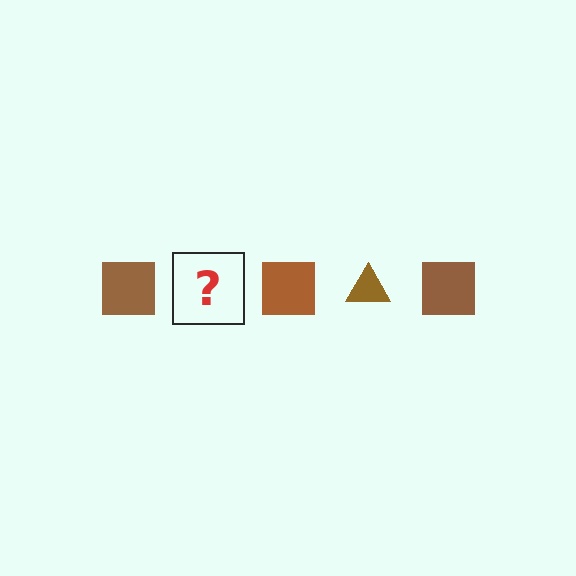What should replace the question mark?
The question mark should be replaced with a brown triangle.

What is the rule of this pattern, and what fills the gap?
The rule is that the pattern cycles through square, triangle shapes in brown. The gap should be filled with a brown triangle.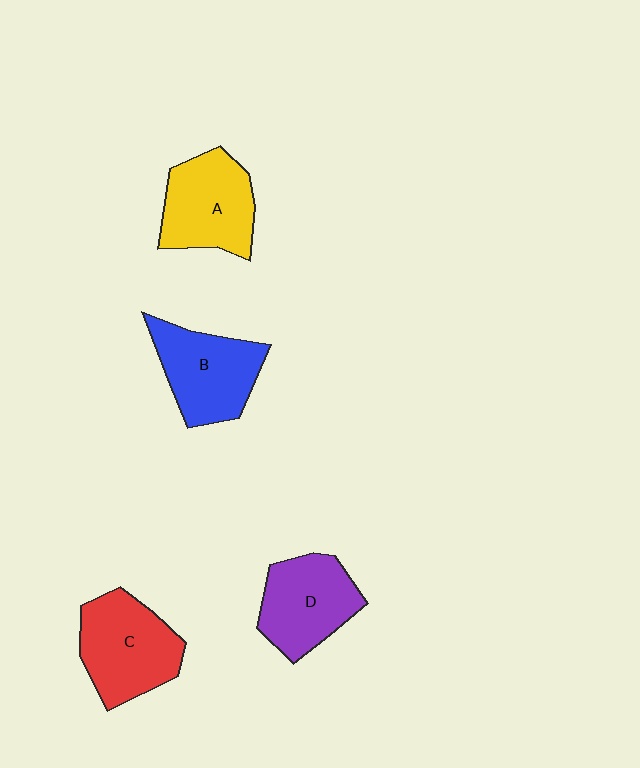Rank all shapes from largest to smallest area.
From largest to smallest: C (red), B (blue), A (yellow), D (purple).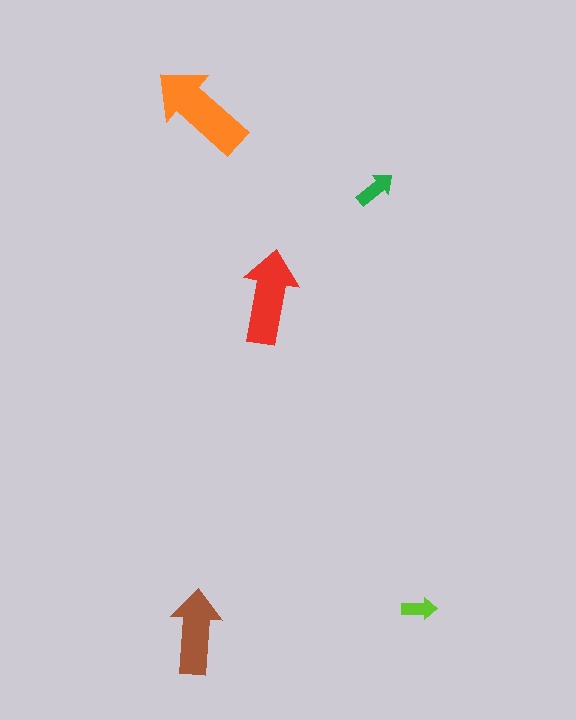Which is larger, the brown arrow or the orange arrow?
The orange one.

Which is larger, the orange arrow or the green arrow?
The orange one.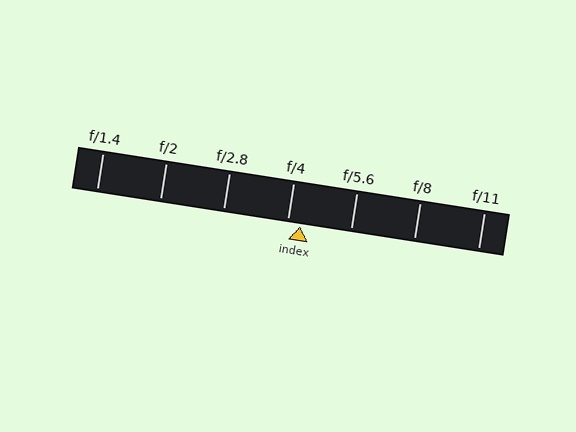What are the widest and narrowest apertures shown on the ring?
The widest aperture shown is f/1.4 and the narrowest is f/11.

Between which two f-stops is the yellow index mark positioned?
The index mark is between f/4 and f/5.6.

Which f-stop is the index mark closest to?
The index mark is closest to f/4.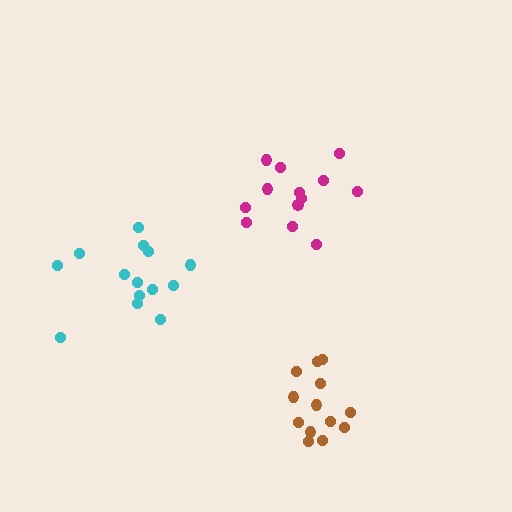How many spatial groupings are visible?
There are 3 spatial groupings.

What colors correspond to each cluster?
The clusters are colored: brown, cyan, magenta.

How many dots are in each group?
Group 1: 13 dots, Group 2: 14 dots, Group 3: 13 dots (40 total).